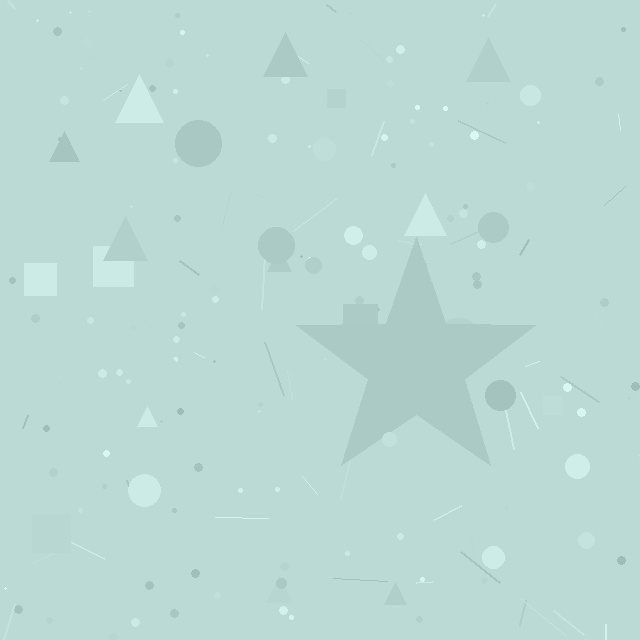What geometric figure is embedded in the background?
A star is embedded in the background.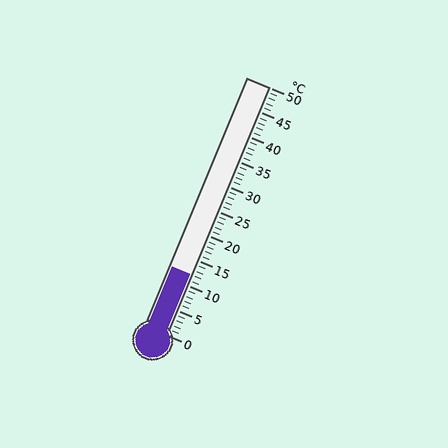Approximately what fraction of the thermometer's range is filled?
The thermometer is filled to approximately 25% of its range.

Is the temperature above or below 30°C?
The temperature is below 30°C.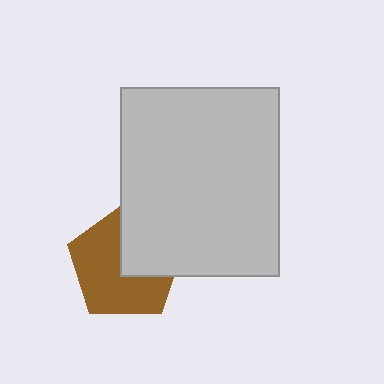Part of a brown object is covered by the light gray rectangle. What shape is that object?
It is a pentagon.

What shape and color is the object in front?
The object in front is a light gray rectangle.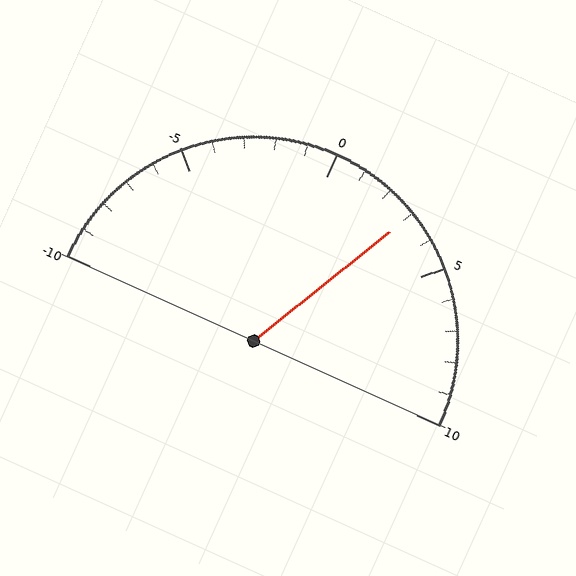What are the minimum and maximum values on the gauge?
The gauge ranges from -10 to 10.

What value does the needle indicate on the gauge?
The needle indicates approximately 3.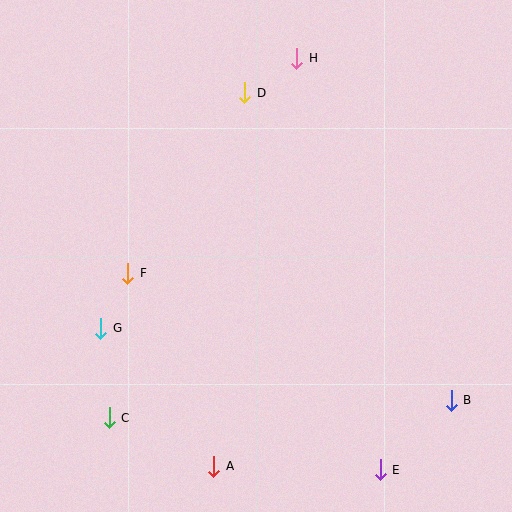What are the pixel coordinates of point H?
Point H is at (297, 58).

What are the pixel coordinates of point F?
Point F is at (128, 273).